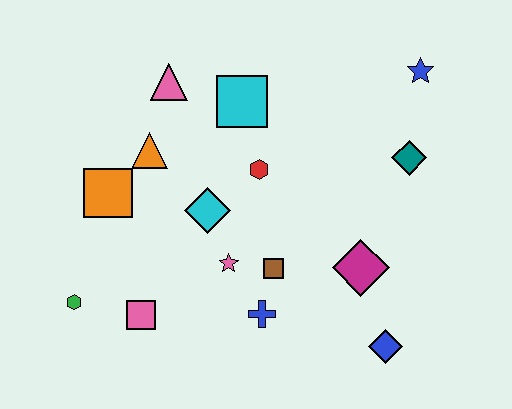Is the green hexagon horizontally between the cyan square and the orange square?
No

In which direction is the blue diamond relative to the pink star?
The blue diamond is to the right of the pink star.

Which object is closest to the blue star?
The teal diamond is closest to the blue star.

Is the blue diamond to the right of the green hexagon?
Yes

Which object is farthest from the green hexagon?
The blue star is farthest from the green hexagon.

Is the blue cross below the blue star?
Yes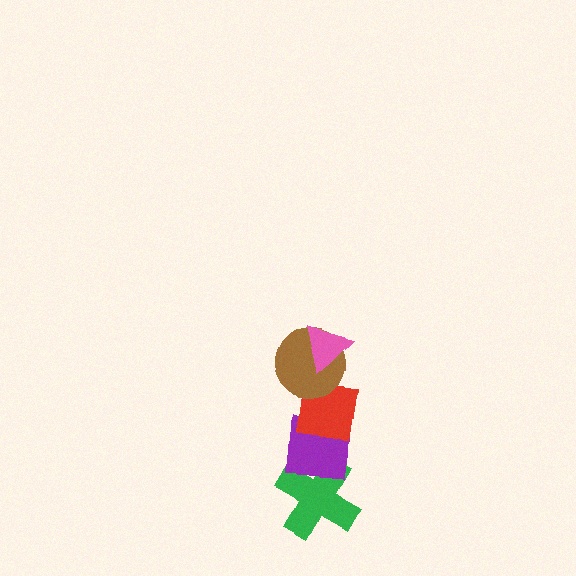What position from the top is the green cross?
The green cross is 5th from the top.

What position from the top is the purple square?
The purple square is 4th from the top.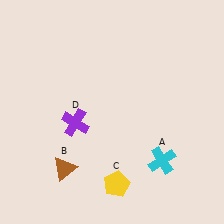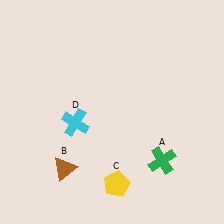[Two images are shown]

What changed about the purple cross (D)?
In Image 1, D is purple. In Image 2, it changed to cyan.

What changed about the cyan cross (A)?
In Image 1, A is cyan. In Image 2, it changed to green.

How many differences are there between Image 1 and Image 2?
There are 2 differences between the two images.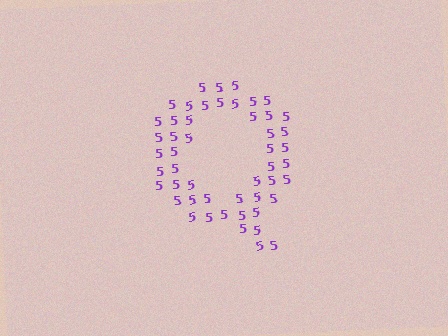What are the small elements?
The small elements are digit 5's.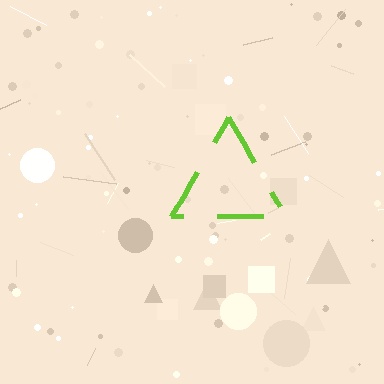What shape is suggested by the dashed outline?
The dashed outline suggests a triangle.